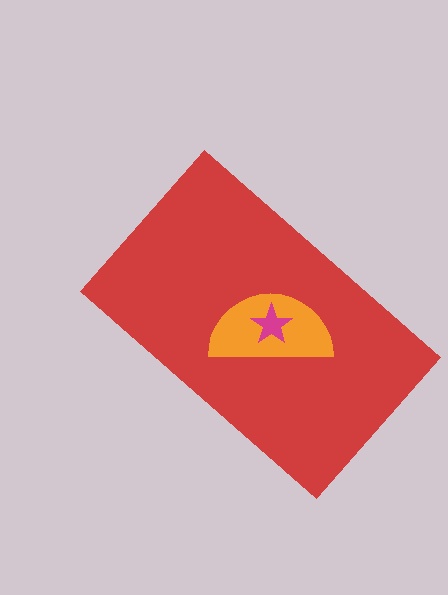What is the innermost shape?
The magenta star.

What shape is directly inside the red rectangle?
The orange semicircle.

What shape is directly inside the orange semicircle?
The magenta star.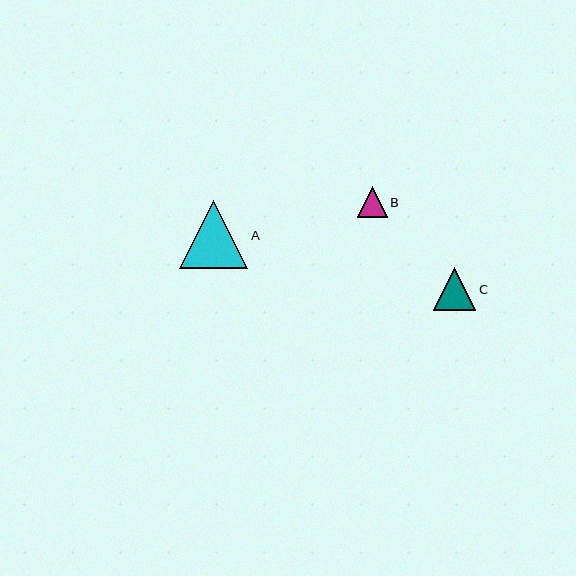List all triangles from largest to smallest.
From largest to smallest: A, C, B.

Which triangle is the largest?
Triangle A is the largest with a size of approximately 68 pixels.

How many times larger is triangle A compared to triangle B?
Triangle A is approximately 2.3 times the size of triangle B.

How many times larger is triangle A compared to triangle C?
Triangle A is approximately 1.6 times the size of triangle C.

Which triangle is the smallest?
Triangle B is the smallest with a size of approximately 30 pixels.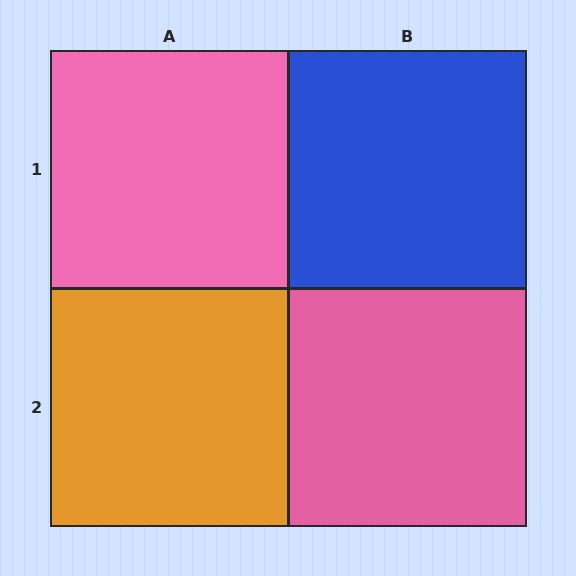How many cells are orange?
1 cell is orange.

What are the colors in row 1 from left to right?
Pink, blue.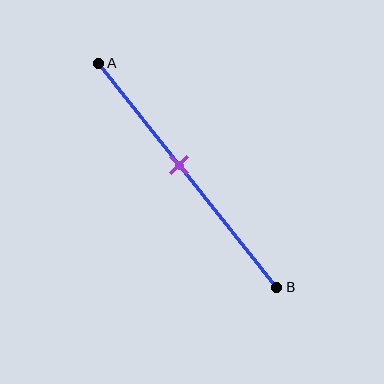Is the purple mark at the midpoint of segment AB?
No, the mark is at about 45% from A, not at the 50% midpoint.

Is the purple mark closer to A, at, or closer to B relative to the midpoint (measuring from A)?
The purple mark is closer to point A than the midpoint of segment AB.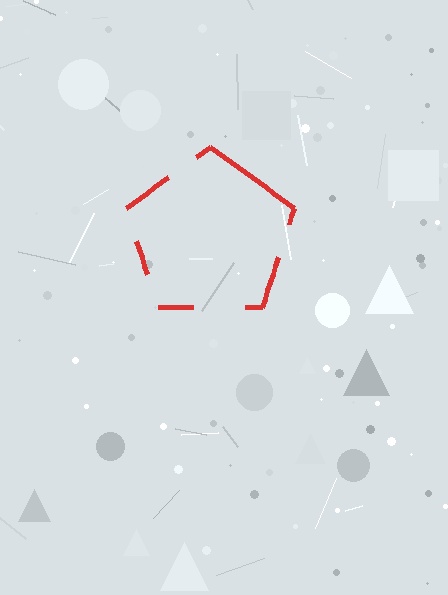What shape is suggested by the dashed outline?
The dashed outline suggests a pentagon.